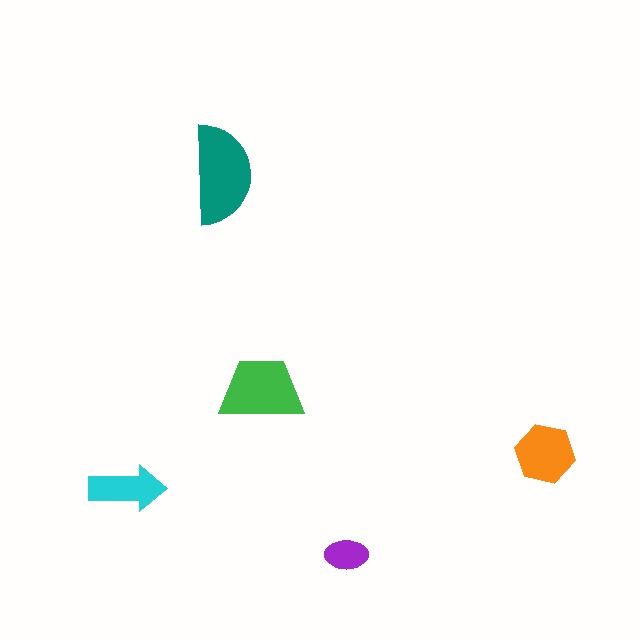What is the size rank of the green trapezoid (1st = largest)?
2nd.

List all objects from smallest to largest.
The purple ellipse, the cyan arrow, the orange hexagon, the green trapezoid, the teal semicircle.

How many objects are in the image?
There are 5 objects in the image.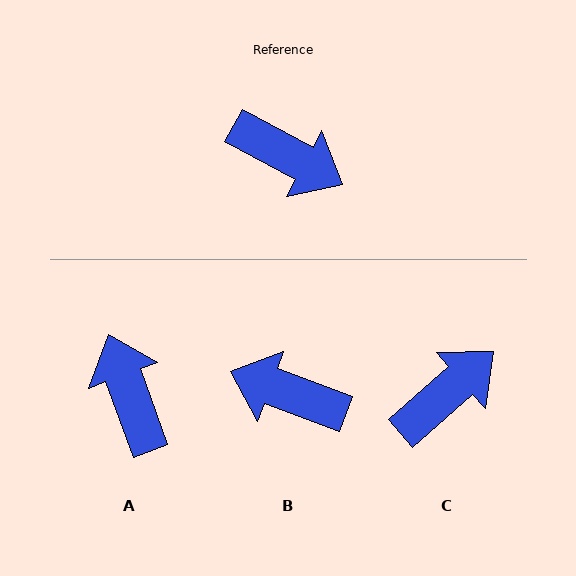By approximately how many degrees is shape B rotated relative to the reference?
Approximately 172 degrees clockwise.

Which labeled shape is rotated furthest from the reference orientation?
B, about 172 degrees away.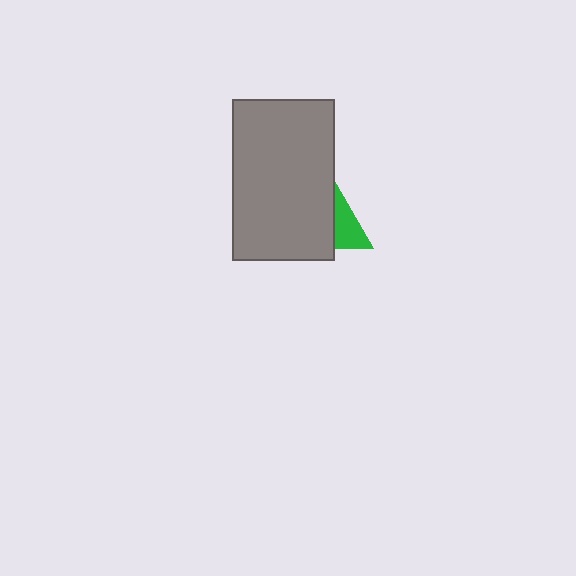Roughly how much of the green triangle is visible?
A small part of it is visible (roughly 32%).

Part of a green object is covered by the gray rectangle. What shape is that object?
It is a triangle.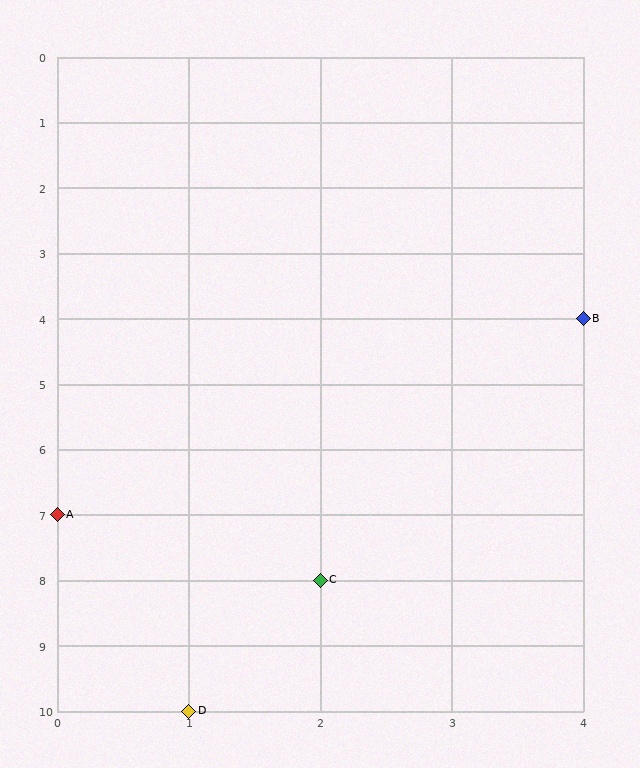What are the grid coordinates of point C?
Point C is at grid coordinates (2, 8).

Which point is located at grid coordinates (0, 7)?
Point A is at (0, 7).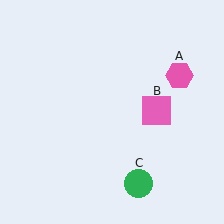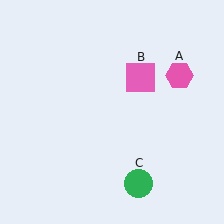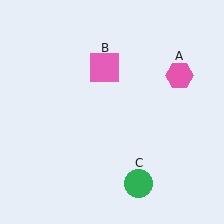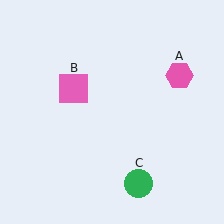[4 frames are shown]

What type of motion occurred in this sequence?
The pink square (object B) rotated counterclockwise around the center of the scene.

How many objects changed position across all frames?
1 object changed position: pink square (object B).